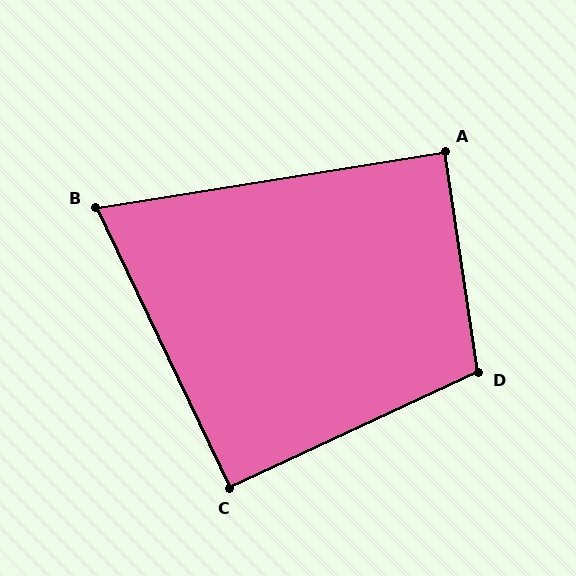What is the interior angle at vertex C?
Approximately 91 degrees (approximately right).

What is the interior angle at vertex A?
Approximately 89 degrees (approximately right).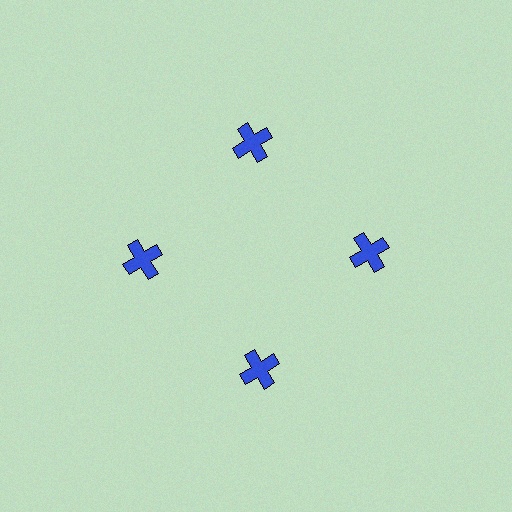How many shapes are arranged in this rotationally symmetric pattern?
There are 4 shapes, arranged in 4 groups of 1.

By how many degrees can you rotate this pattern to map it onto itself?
The pattern maps onto itself every 90 degrees of rotation.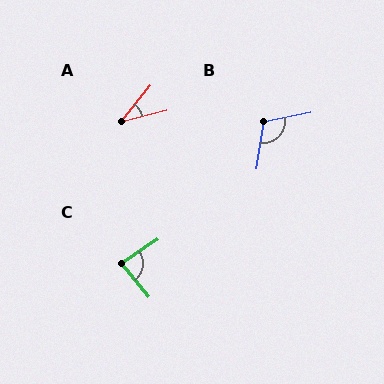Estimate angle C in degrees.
Approximately 85 degrees.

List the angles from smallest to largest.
A (38°), C (85°), B (110°).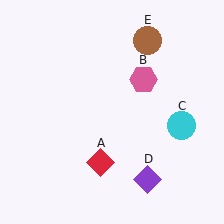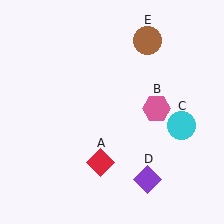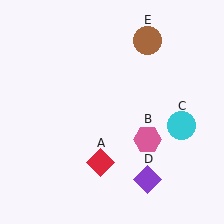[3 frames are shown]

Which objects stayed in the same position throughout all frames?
Red diamond (object A) and cyan circle (object C) and purple diamond (object D) and brown circle (object E) remained stationary.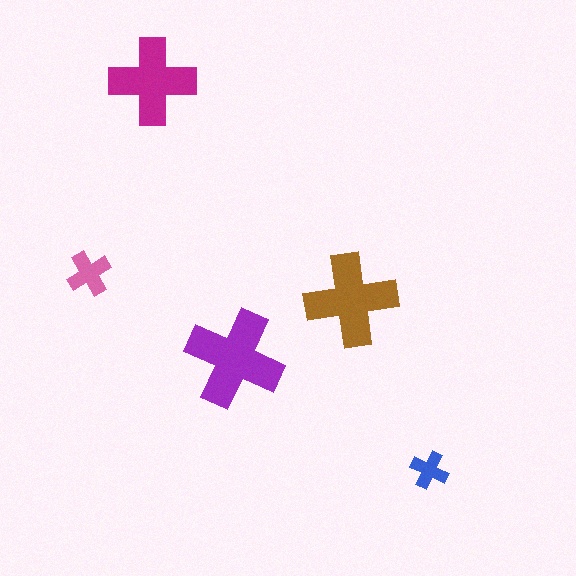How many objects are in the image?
There are 5 objects in the image.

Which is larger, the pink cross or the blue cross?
The pink one.